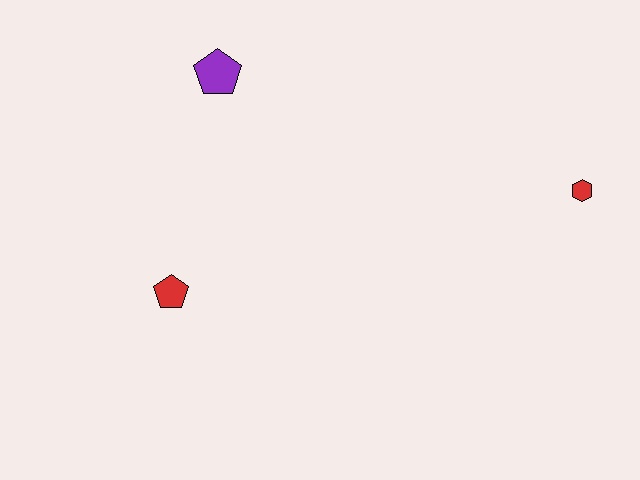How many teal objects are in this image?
There are no teal objects.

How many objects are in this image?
There are 3 objects.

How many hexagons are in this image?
There is 1 hexagon.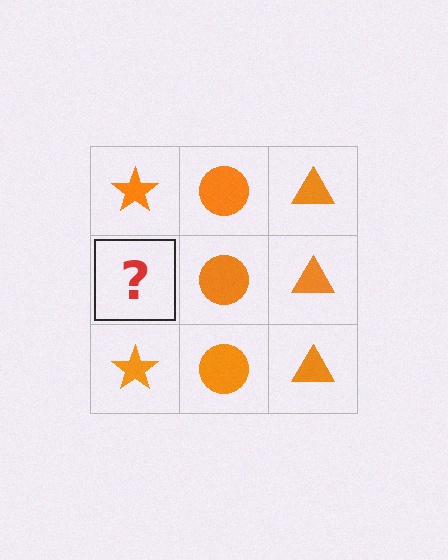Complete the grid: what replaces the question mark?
The question mark should be replaced with an orange star.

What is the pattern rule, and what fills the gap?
The rule is that each column has a consistent shape. The gap should be filled with an orange star.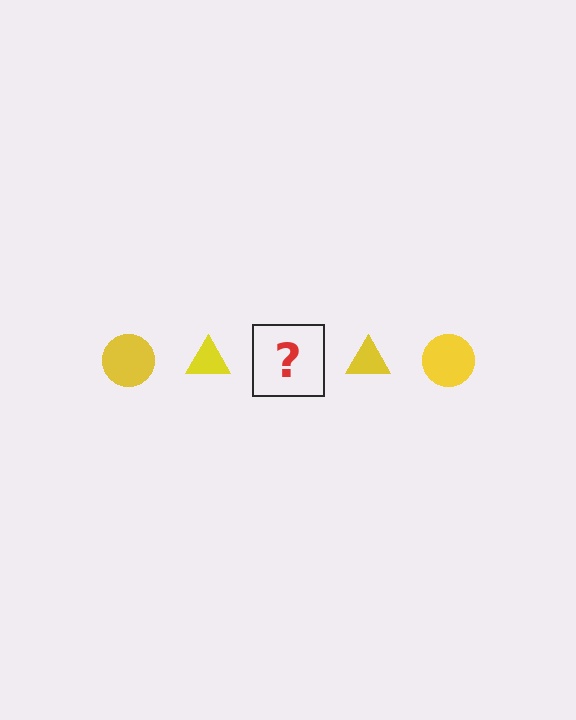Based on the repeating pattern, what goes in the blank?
The blank should be a yellow circle.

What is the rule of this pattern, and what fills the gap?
The rule is that the pattern cycles through circle, triangle shapes in yellow. The gap should be filled with a yellow circle.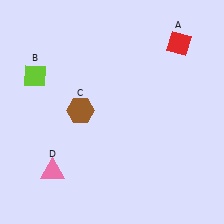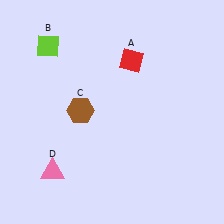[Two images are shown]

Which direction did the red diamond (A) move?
The red diamond (A) moved left.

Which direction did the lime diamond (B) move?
The lime diamond (B) moved up.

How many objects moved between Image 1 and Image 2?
2 objects moved between the two images.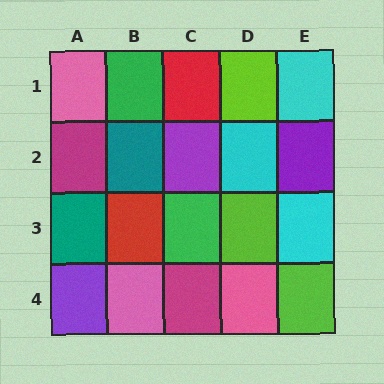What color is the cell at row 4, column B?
Pink.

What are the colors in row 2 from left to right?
Magenta, teal, purple, cyan, purple.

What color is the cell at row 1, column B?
Green.